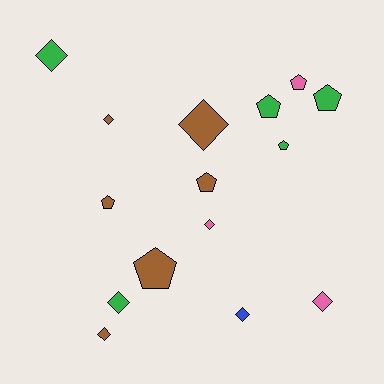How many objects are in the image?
There are 15 objects.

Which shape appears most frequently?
Diamond, with 8 objects.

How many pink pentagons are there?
There is 1 pink pentagon.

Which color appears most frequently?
Brown, with 6 objects.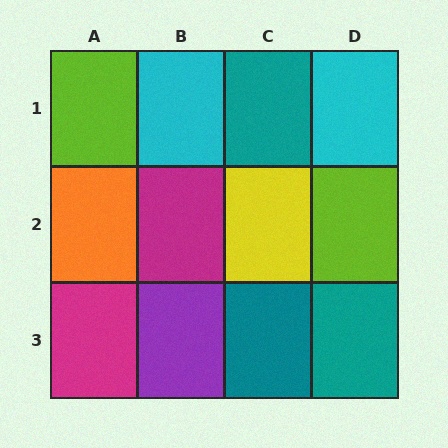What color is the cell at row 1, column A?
Lime.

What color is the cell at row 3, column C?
Teal.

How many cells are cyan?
2 cells are cyan.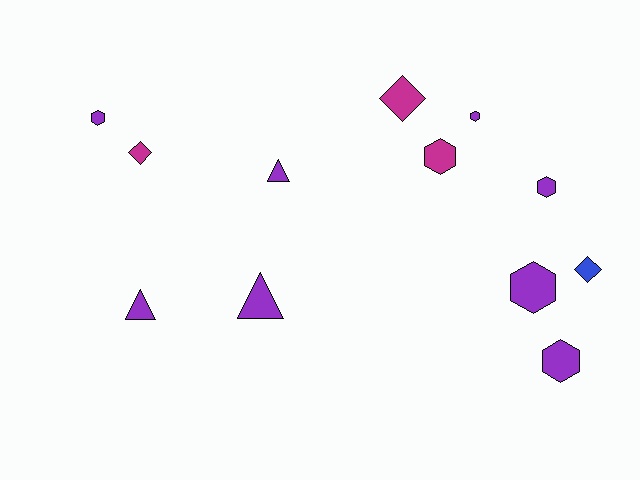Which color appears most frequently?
Purple, with 8 objects.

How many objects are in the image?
There are 12 objects.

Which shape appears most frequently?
Hexagon, with 6 objects.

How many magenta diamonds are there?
There are 2 magenta diamonds.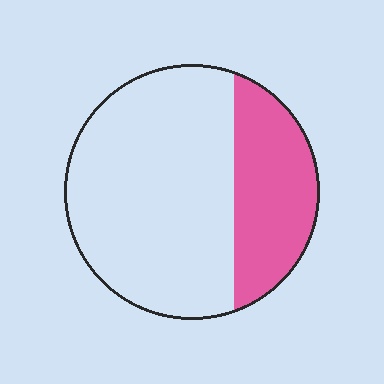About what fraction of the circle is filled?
About one third (1/3).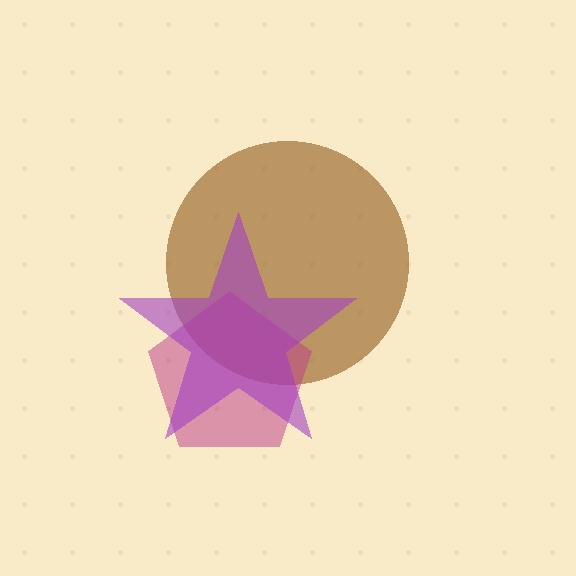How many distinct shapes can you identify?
There are 3 distinct shapes: a brown circle, a magenta pentagon, a purple star.